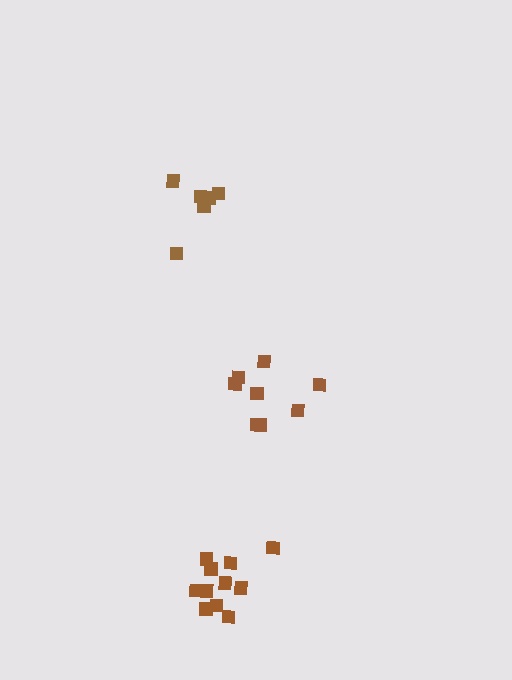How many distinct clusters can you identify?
There are 3 distinct clusters.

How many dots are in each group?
Group 1: 6 dots, Group 2: 8 dots, Group 3: 11 dots (25 total).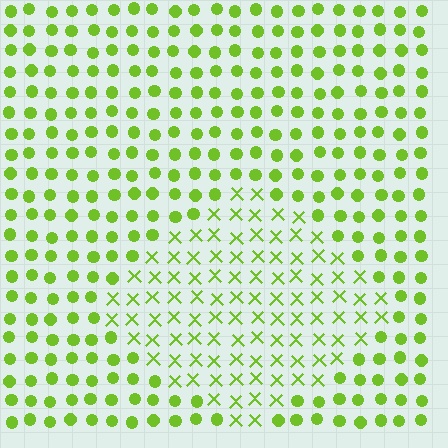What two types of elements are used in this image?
The image uses X marks inside the diamond region and circles outside it.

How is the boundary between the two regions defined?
The boundary is defined by a change in element shape: X marks inside vs. circles outside. All elements share the same color and spacing.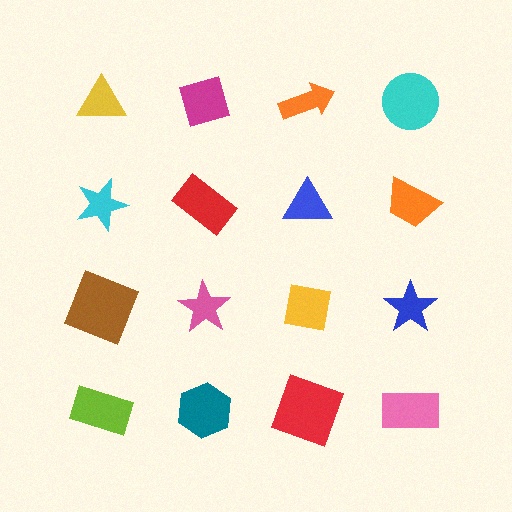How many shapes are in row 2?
4 shapes.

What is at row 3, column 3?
A yellow square.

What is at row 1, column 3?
An orange arrow.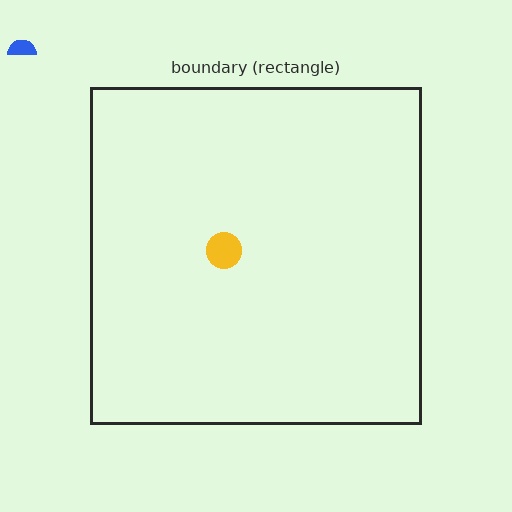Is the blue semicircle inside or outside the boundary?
Outside.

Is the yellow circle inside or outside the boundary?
Inside.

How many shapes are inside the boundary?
1 inside, 1 outside.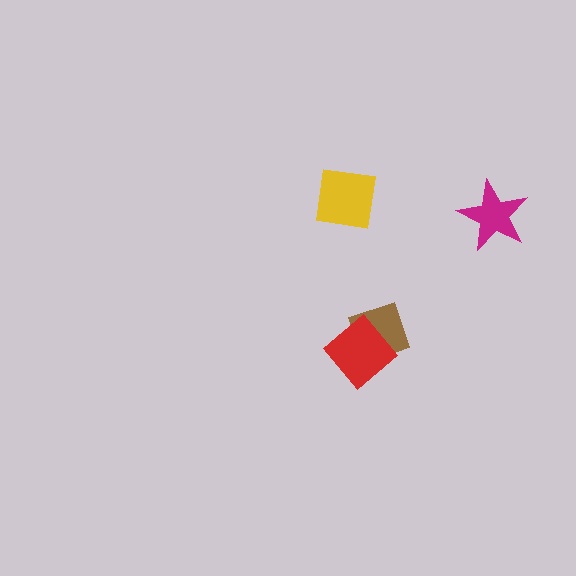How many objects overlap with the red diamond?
1 object overlaps with the red diamond.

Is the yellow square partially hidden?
No, no other shape covers it.